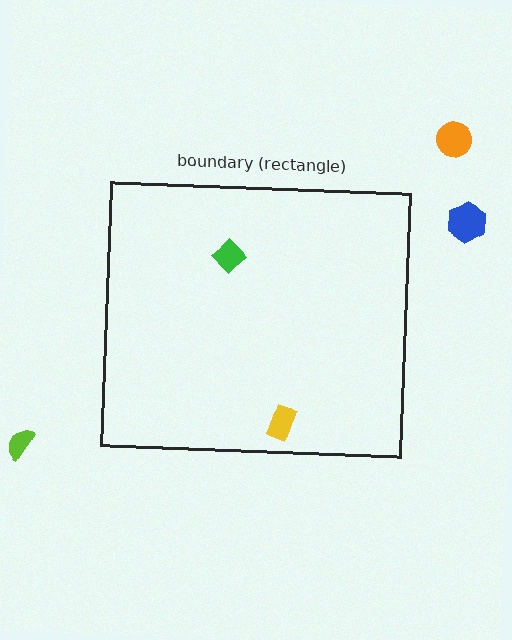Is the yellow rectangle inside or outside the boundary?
Inside.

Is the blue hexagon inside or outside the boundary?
Outside.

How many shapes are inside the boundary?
2 inside, 3 outside.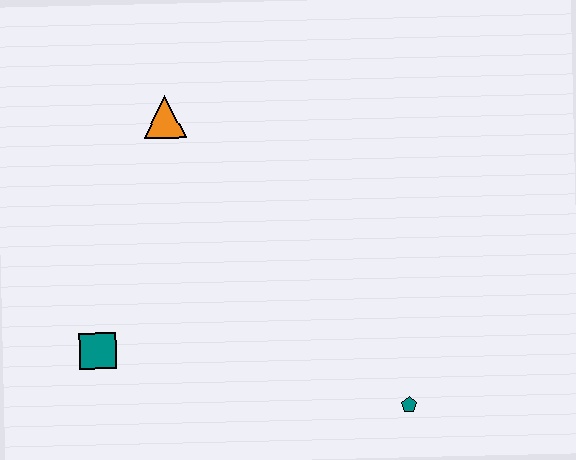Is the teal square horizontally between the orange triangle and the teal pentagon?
No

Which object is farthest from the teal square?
The teal pentagon is farthest from the teal square.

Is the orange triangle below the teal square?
No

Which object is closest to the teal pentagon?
The teal square is closest to the teal pentagon.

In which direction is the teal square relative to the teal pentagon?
The teal square is to the left of the teal pentagon.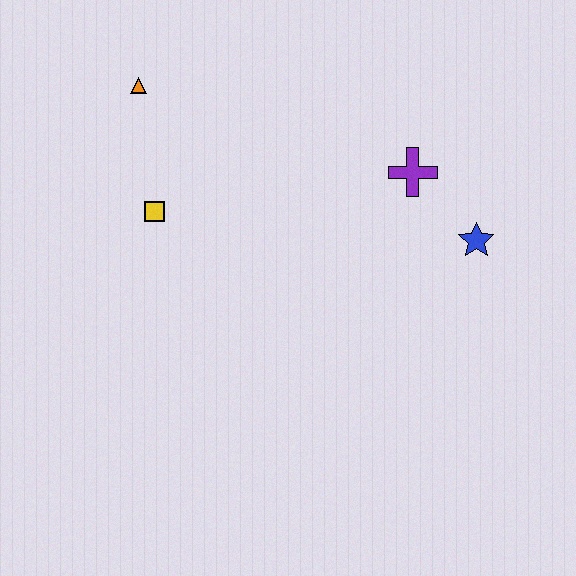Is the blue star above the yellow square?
No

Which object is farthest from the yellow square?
The blue star is farthest from the yellow square.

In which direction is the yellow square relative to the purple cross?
The yellow square is to the left of the purple cross.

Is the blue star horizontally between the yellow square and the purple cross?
No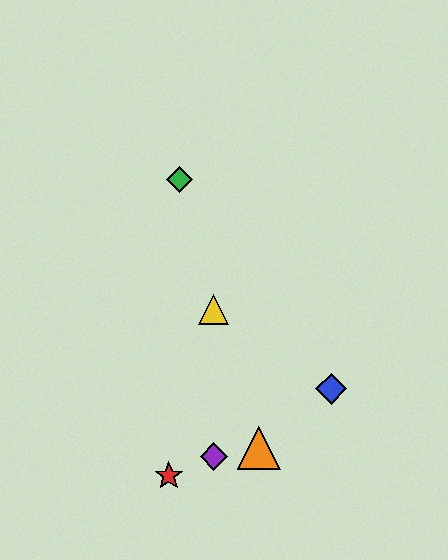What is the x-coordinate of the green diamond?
The green diamond is at x≈179.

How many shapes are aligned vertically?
2 shapes (the yellow triangle, the purple diamond) are aligned vertically.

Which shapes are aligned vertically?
The yellow triangle, the purple diamond are aligned vertically.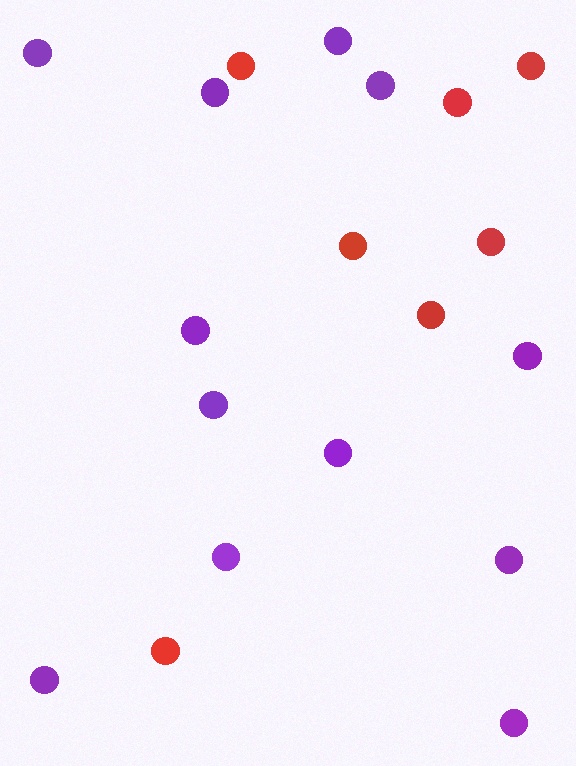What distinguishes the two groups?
There are 2 groups: one group of red circles (7) and one group of purple circles (12).